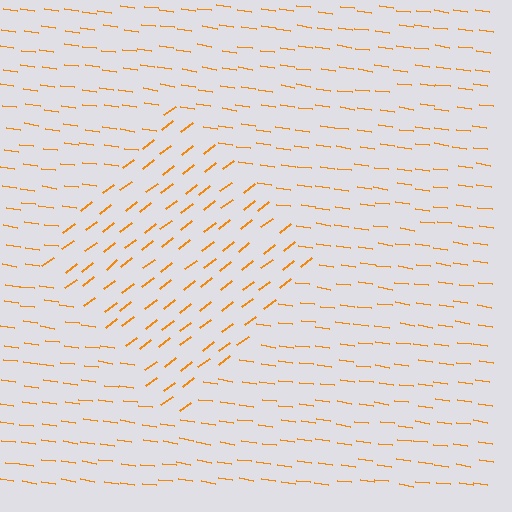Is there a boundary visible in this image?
Yes, there is a texture boundary formed by a change in line orientation.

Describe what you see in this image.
The image is filled with small orange line segments. A diamond region in the image has lines oriented differently from the surrounding lines, creating a visible texture boundary.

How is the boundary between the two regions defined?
The boundary is defined purely by a change in line orientation (approximately 45 degrees difference). All lines are the same color and thickness.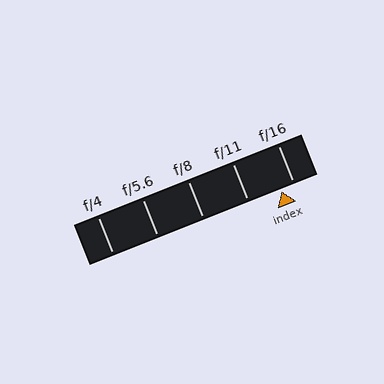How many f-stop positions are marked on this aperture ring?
There are 5 f-stop positions marked.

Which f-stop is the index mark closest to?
The index mark is closest to f/16.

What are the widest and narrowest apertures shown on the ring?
The widest aperture shown is f/4 and the narrowest is f/16.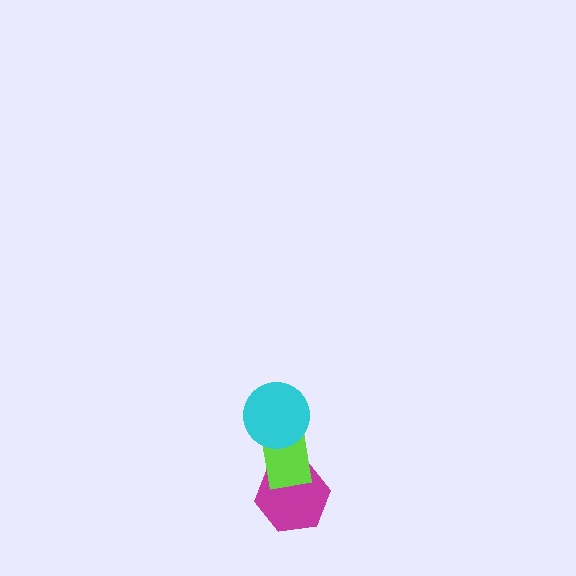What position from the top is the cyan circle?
The cyan circle is 1st from the top.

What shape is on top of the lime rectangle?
The cyan circle is on top of the lime rectangle.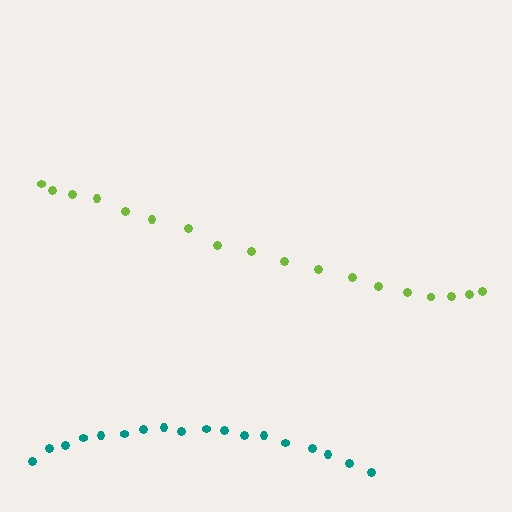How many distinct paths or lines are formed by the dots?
There are 2 distinct paths.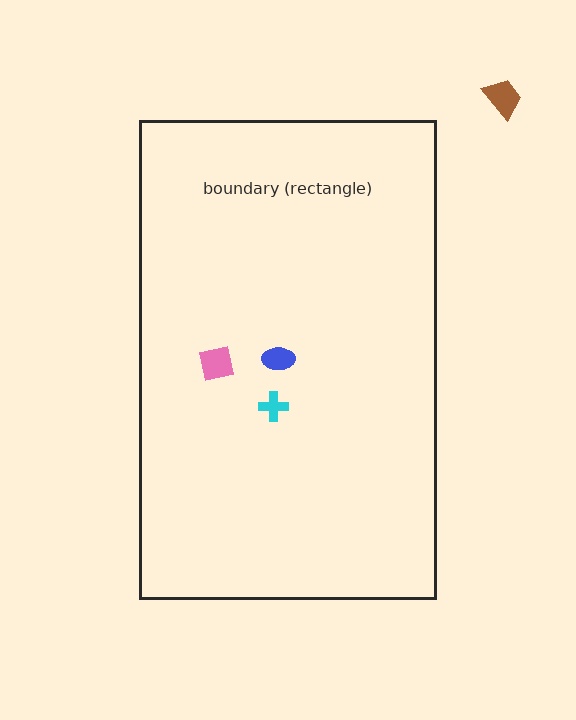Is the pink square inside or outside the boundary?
Inside.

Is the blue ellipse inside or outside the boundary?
Inside.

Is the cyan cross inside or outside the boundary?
Inside.